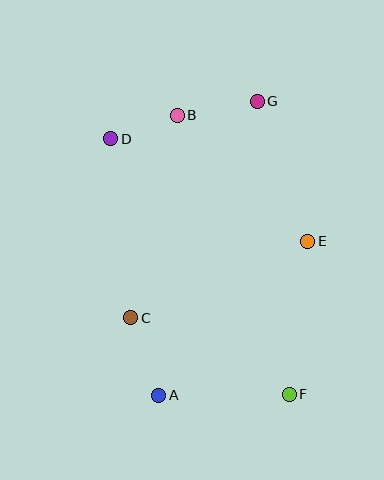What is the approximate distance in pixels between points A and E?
The distance between A and E is approximately 214 pixels.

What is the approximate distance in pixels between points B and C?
The distance between B and C is approximately 208 pixels.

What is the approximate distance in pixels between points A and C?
The distance between A and C is approximately 83 pixels.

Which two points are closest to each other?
Points B and D are closest to each other.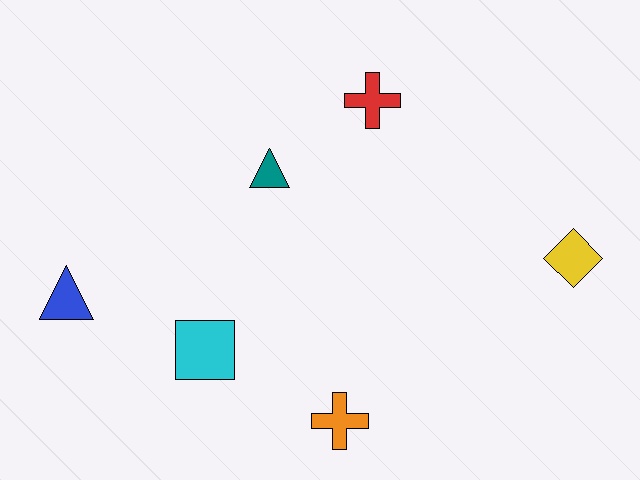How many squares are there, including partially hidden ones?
There is 1 square.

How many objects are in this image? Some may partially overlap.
There are 6 objects.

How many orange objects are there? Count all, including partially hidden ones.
There is 1 orange object.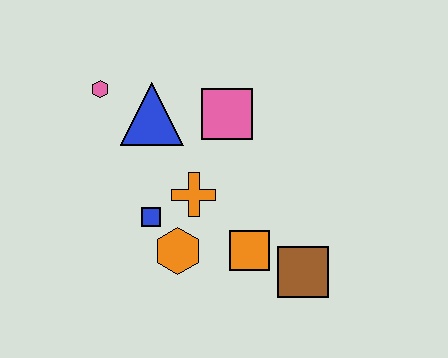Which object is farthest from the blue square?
The brown square is farthest from the blue square.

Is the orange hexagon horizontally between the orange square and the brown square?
No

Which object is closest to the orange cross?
The blue square is closest to the orange cross.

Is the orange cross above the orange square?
Yes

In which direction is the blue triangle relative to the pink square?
The blue triangle is to the left of the pink square.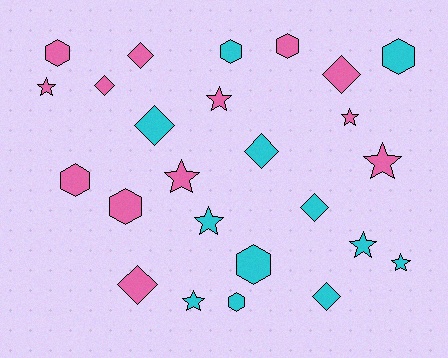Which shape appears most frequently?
Star, with 9 objects.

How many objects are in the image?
There are 25 objects.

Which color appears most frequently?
Pink, with 13 objects.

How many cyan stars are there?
There are 4 cyan stars.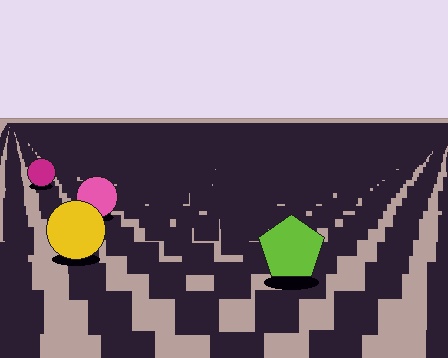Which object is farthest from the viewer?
The magenta circle is farthest from the viewer. It appears smaller and the ground texture around it is denser.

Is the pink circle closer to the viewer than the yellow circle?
No. The yellow circle is closer — you can tell from the texture gradient: the ground texture is coarser near it.